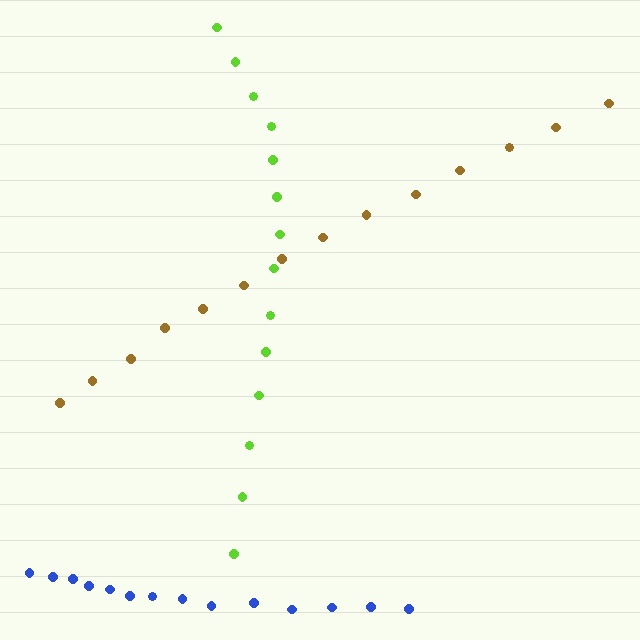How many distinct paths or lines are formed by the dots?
There are 3 distinct paths.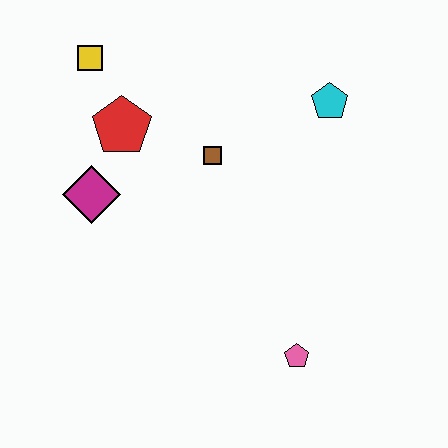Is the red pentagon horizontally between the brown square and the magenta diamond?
Yes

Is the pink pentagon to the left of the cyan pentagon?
Yes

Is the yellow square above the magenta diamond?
Yes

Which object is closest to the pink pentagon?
The brown square is closest to the pink pentagon.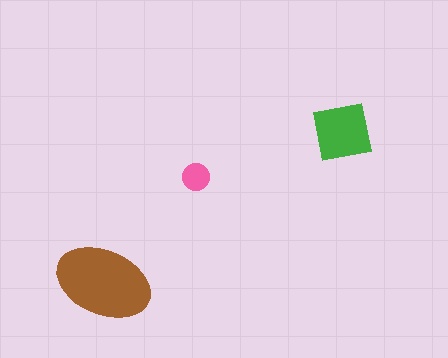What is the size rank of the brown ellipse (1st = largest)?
1st.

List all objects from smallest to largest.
The pink circle, the green square, the brown ellipse.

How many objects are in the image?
There are 3 objects in the image.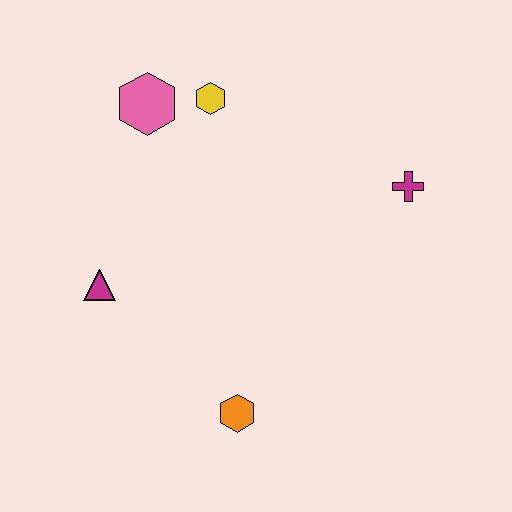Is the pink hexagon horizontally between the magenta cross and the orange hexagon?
No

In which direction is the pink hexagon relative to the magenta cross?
The pink hexagon is to the left of the magenta cross.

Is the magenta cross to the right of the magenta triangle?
Yes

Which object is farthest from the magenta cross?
The magenta triangle is farthest from the magenta cross.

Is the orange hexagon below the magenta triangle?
Yes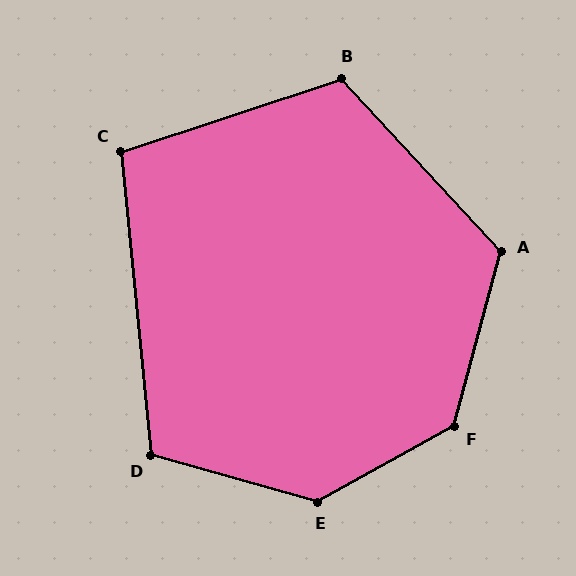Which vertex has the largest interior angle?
E, at approximately 135 degrees.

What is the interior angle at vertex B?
Approximately 114 degrees (obtuse).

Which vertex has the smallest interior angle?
C, at approximately 103 degrees.